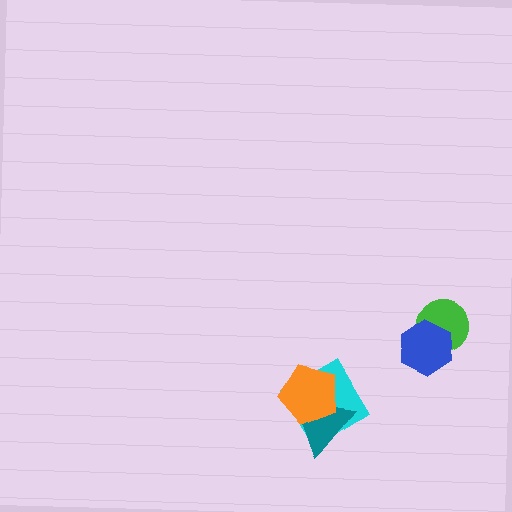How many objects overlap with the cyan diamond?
2 objects overlap with the cyan diamond.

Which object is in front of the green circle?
The blue hexagon is in front of the green circle.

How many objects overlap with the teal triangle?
2 objects overlap with the teal triangle.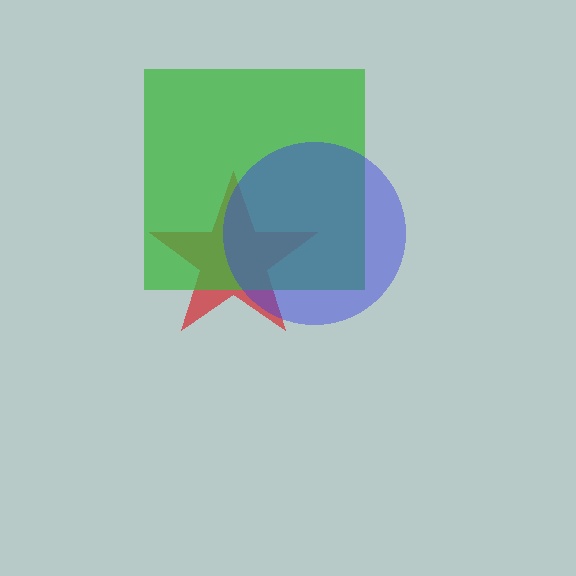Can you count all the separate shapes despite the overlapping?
Yes, there are 3 separate shapes.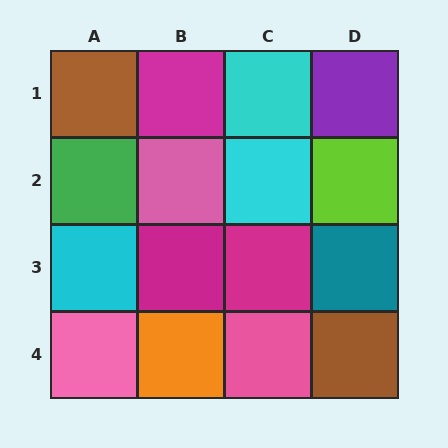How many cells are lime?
1 cell is lime.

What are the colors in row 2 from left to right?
Green, pink, cyan, lime.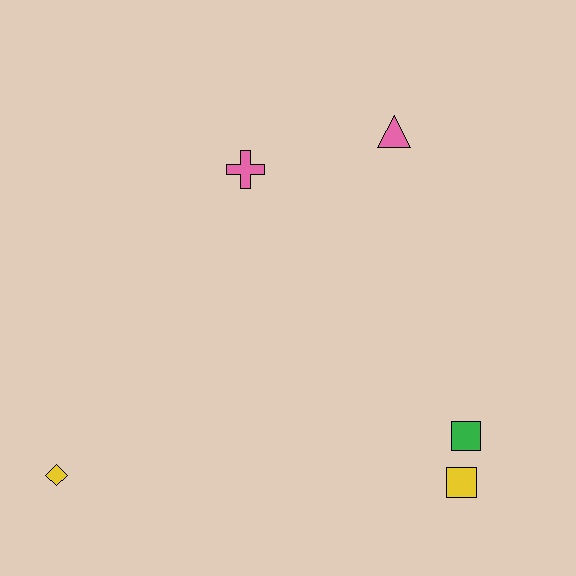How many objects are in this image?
There are 5 objects.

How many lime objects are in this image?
There are no lime objects.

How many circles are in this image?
There are no circles.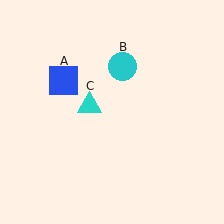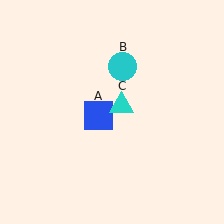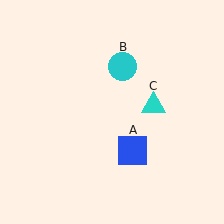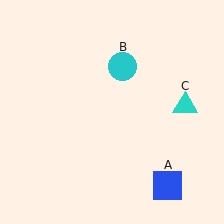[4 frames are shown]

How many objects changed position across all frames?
2 objects changed position: blue square (object A), cyan triangle (object C).